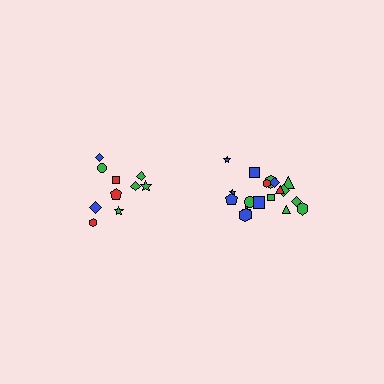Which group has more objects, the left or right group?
The right group.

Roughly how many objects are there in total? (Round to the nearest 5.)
Roughly 30 objects in total.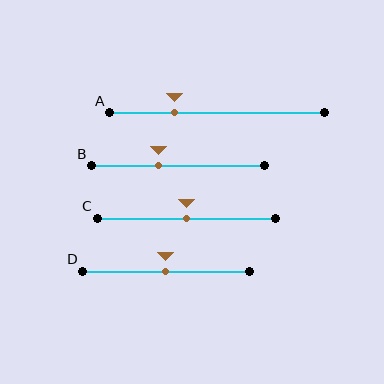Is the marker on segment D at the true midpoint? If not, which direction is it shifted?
Yes, the marker on segment D is at the true midpoint.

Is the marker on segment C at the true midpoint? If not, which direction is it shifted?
Yes, the marker on segment C is at the true midpoint.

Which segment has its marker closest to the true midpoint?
Segment C has its marker closest to the true midpoint.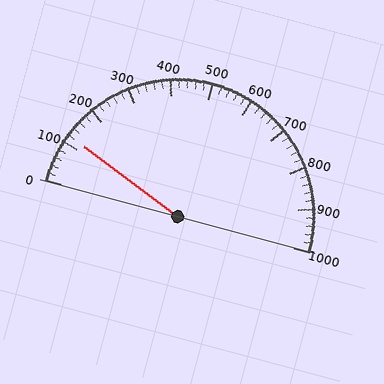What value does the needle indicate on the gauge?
The needle indicates approximately 120.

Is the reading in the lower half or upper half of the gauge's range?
The reading is in the lower half of the range (0 to 1000).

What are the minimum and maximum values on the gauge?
The gauge ranges from 0 to 1000.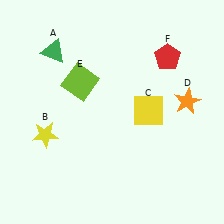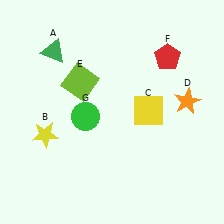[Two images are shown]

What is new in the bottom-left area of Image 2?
A green circle (G) was added in the bottom-left area of Image 2.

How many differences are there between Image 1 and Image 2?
There is 1 difference between the two images.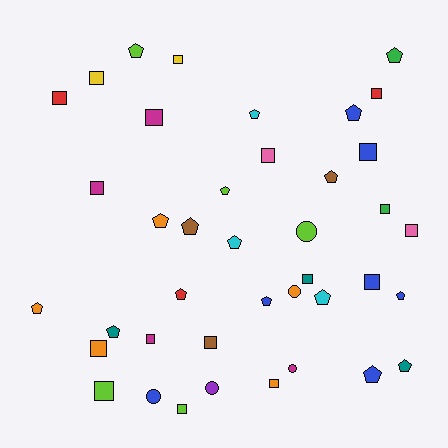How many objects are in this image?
There are 40 objects.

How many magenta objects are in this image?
There are 4 magenta objects.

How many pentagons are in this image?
There are 17 pentagons.